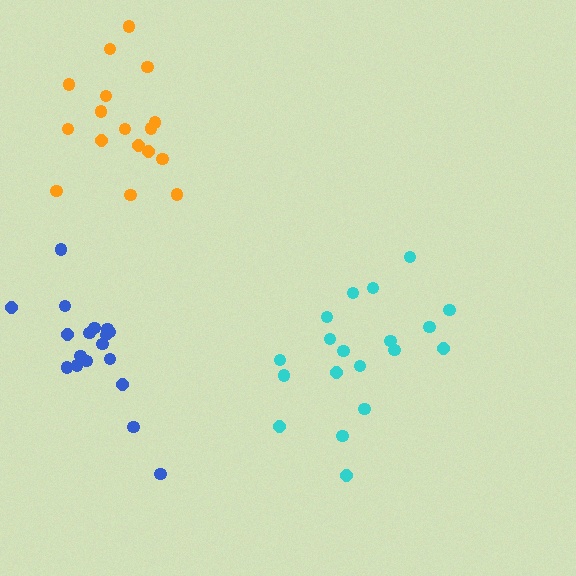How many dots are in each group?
Group 1: 17 dots, Group 2: 19 dots, Group 3: 18 dots (54 total).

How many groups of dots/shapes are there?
There are 3 groups.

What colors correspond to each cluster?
The clusters are colored: orange, cyan, blue.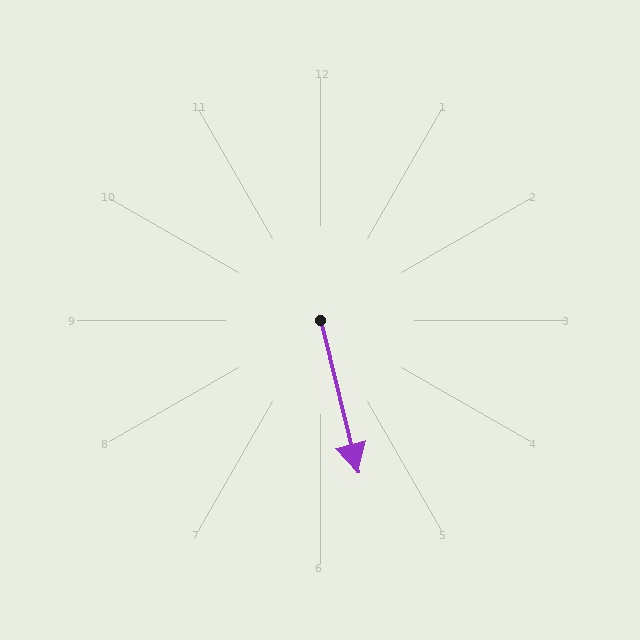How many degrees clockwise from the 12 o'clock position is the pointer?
Approximately 166 degrees.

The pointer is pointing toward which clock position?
Roughly 6 o'clock.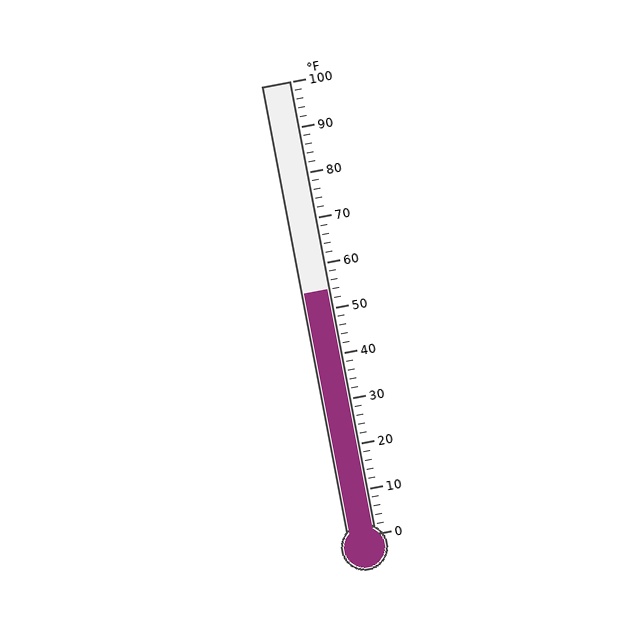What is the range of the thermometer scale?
The thermometer scale ranges from 0°F to 100°F.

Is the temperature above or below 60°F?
The temperature is below 60°F.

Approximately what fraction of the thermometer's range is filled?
The thermometer is filled to approximately 55% of its range.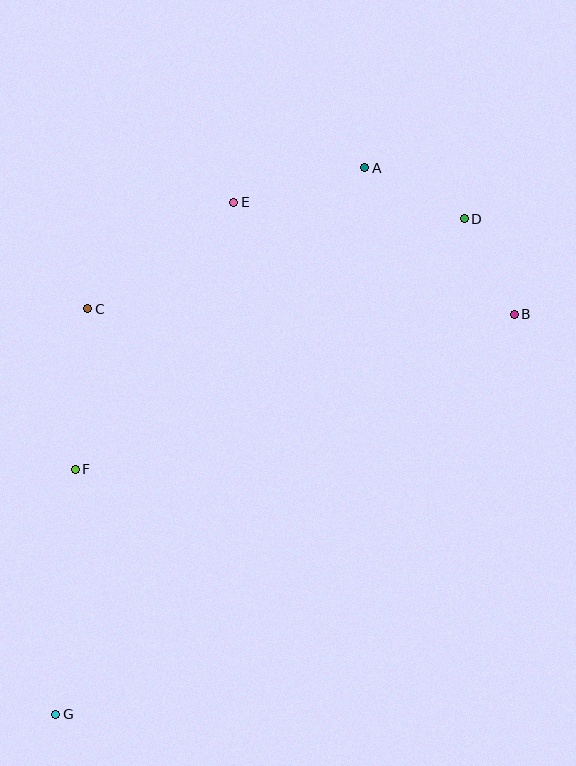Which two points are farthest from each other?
Points D and G are farthest from each other.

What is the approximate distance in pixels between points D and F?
The distance between D and F is approximately 463 pixels.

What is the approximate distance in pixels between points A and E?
The distance between A and E is approximately 135 pixels.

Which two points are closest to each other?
Points B and D are closest to each other.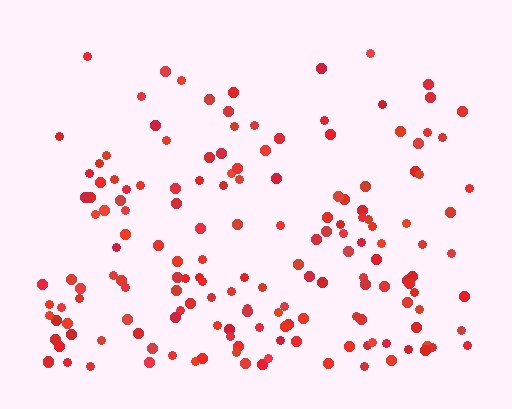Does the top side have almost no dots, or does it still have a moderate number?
Still a moderate number, just noticeably fewer than the bottom.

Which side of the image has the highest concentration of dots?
The bottom.